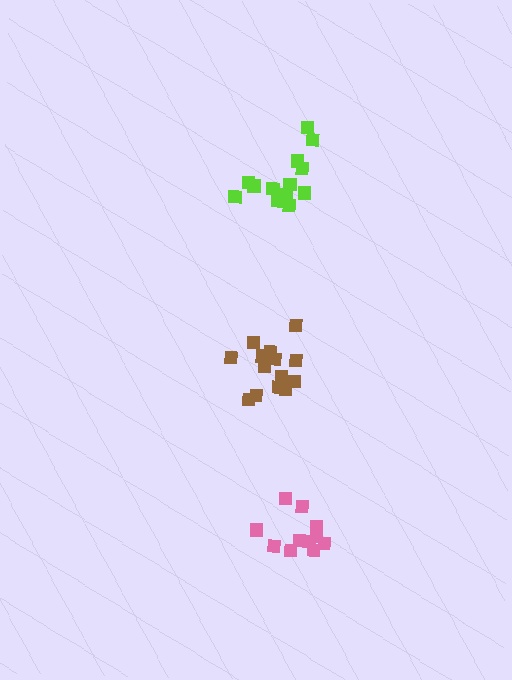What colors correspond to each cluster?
The clusters are colored: lime, pink, brown.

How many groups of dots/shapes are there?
There are 3 groups.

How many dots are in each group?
Group 1: 14 dots, Group 2: 11 dots, Group 3: 14 dots (39 total).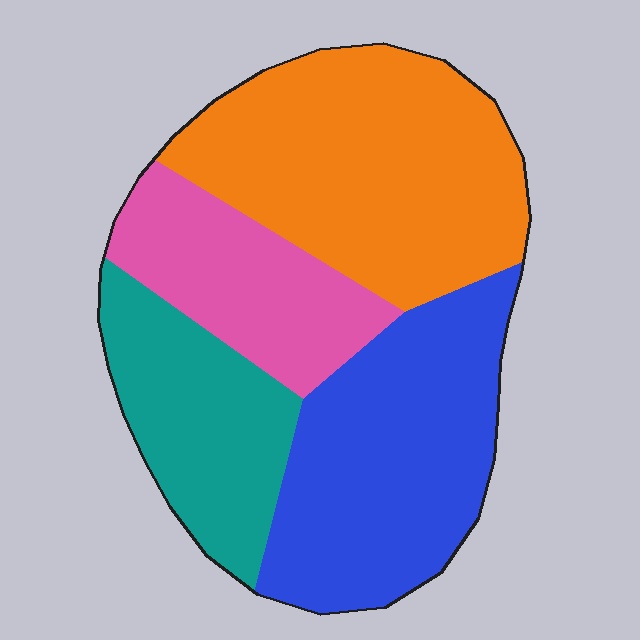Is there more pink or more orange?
Orange.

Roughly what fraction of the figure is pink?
Pink covers around 15% of the figure.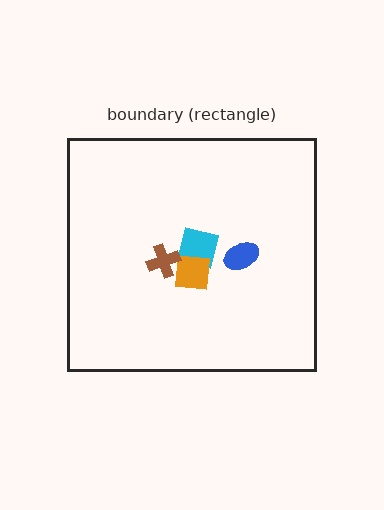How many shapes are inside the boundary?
4 inside, 0 outside.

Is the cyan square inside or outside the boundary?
Inside.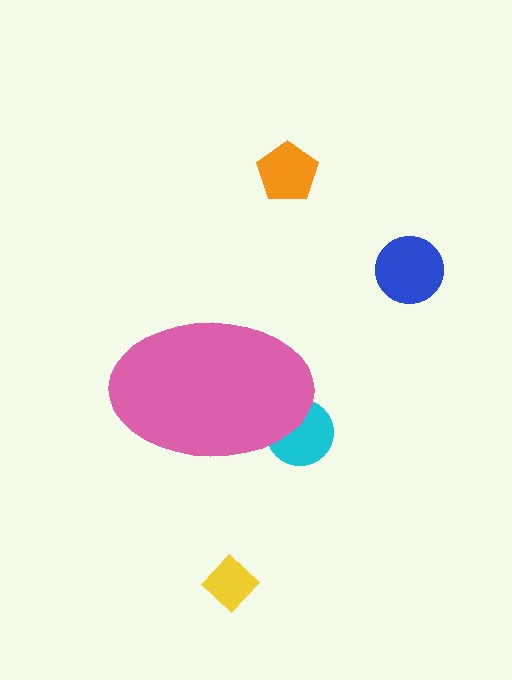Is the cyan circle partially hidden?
Yes, the cyan circle is partially hidden behind the pink ellipse.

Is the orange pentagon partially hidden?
No, the orange pentagon is fully visible.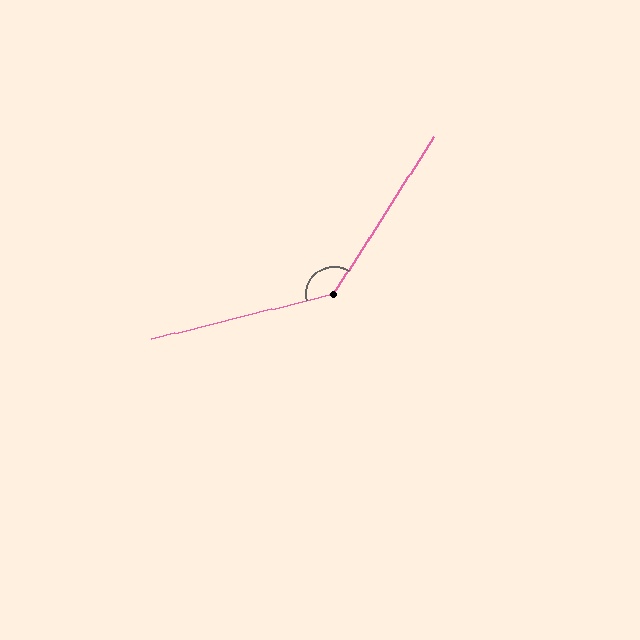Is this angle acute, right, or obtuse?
It is obtuse.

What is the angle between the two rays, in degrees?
Approximately 137 degrees.